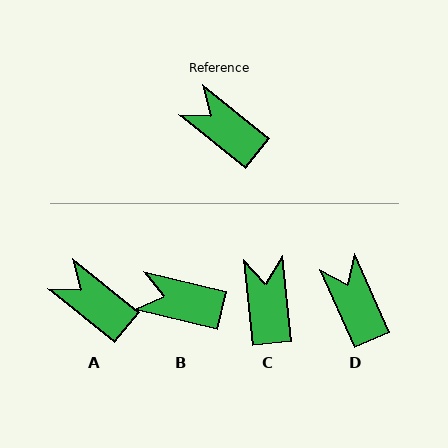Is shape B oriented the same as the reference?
No, it is off by about 26 degrees.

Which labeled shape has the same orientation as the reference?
A.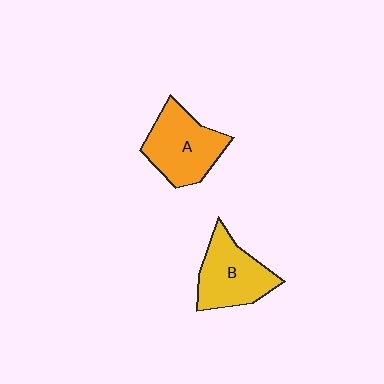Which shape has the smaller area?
Shape B (yellow).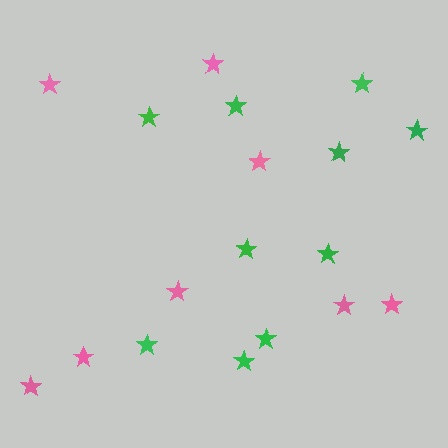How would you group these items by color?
There are 2 groups: one group of green stars (10) and one group of pink stars (8).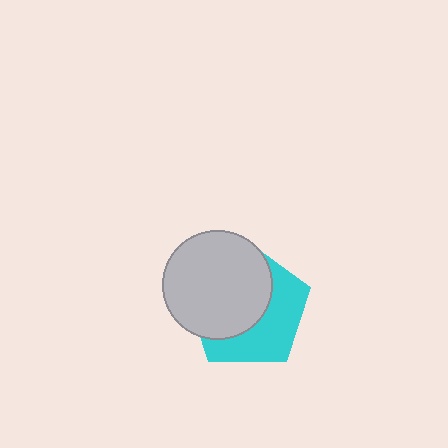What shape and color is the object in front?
The object in front is a light gray circle.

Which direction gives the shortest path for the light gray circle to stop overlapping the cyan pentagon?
Moving toward the upper-left gives the shortest separation.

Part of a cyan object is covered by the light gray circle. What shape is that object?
It is a pentagon.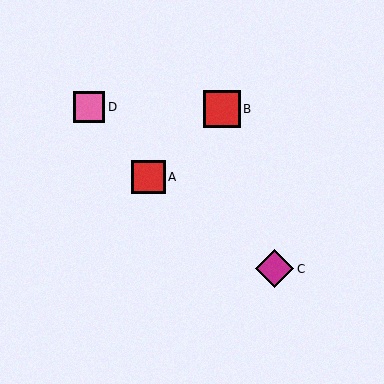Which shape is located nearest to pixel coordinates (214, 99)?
The red square (labeled B) at (222, 109) is nearest to that location.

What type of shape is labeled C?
Shape C is a magenta diamond.